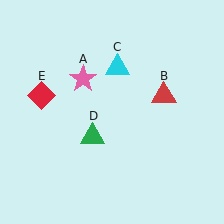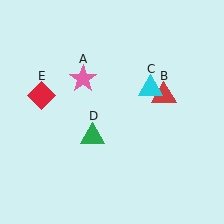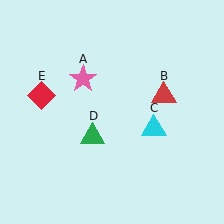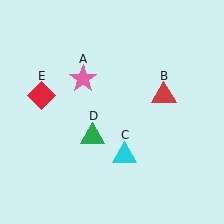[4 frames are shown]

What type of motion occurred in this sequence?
The cyan triangle (object C) rotated clockwise around the center of the scene.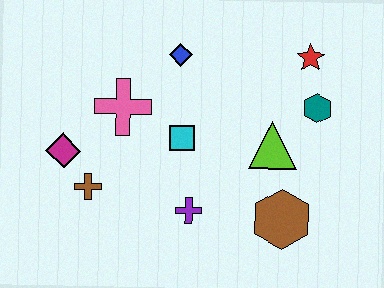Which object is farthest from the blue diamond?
The brown hexagon is farthest from the blue diamond.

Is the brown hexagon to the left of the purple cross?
No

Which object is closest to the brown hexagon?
The lime triangle is closest to the brown hexagon.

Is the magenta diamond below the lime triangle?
Yes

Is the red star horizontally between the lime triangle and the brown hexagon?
No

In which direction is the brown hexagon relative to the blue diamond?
The brown hexagon is below the blue diamond.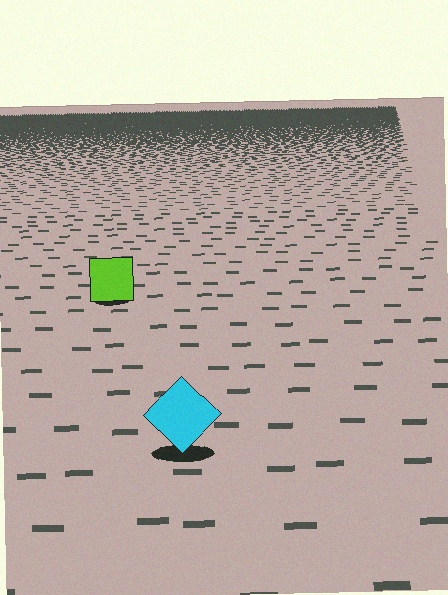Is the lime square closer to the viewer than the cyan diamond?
No. The cyan diamond is closer — you can tell from the texture gradient: the ground texture is coarser near it.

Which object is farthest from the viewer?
The lime square is farthest from the viewer. It appears smaller and the ground texture around it is denser.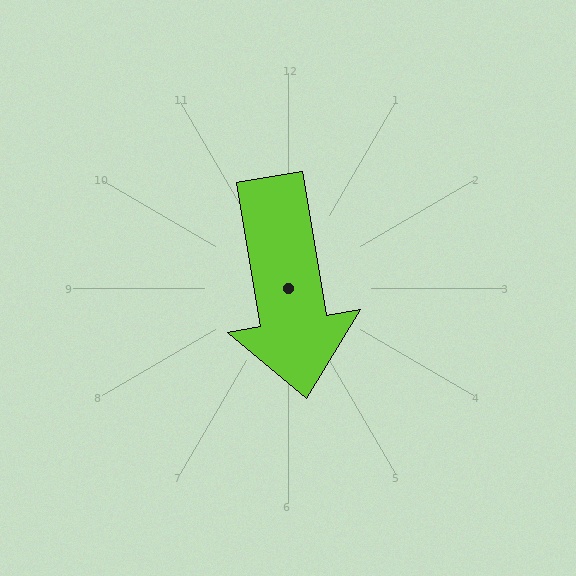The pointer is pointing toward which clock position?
Roughly 6 o'clock.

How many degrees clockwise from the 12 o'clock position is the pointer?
Approximately 170 degrees.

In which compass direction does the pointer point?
South.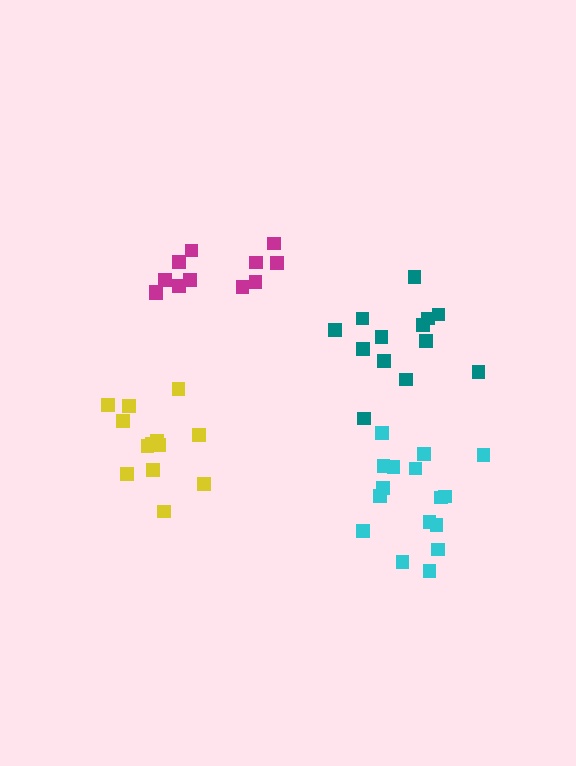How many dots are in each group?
Group 1: 13 dots, Group 2: 12 dots, Group 3: 13 dots, Group 4: 16 dots (54 total).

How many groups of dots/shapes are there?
There are 4 groups.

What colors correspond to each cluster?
The clusters are colored: teal, magenta, yellow, cyan.